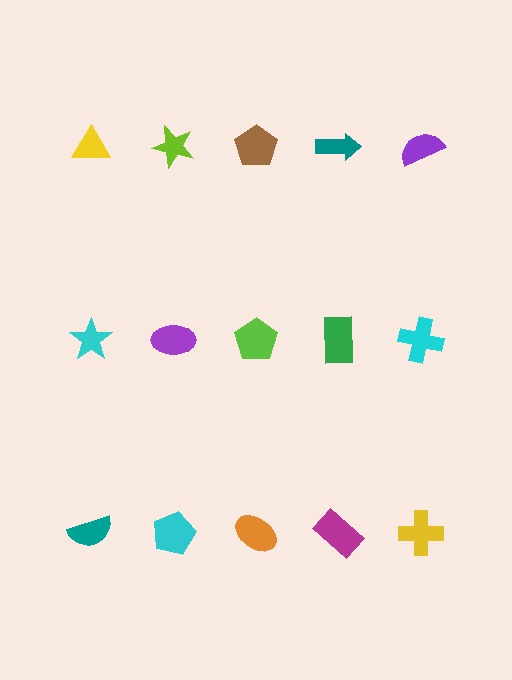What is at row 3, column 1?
A teal semicircle.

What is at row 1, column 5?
A purple semicircle.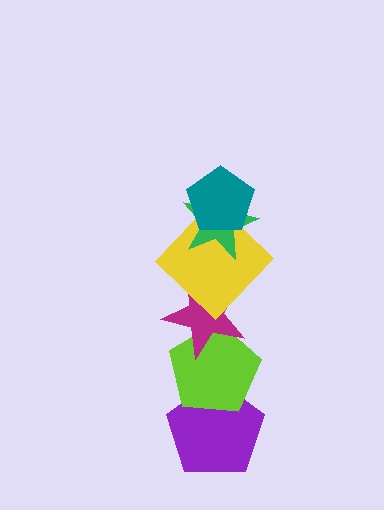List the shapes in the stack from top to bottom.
From top to bottom: the teal pentagon, the green star, the yellow diamond, the magenta star, the lime pentagon, the purple pentagon.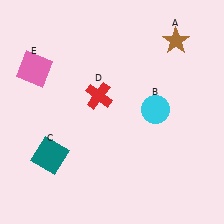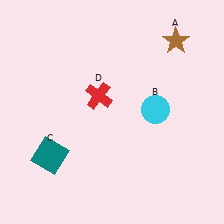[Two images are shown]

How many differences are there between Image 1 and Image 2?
There is 1 difference between the two images.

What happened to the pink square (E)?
The pink square (E) was removed in Image 2. It was in the top-left area of Image 1.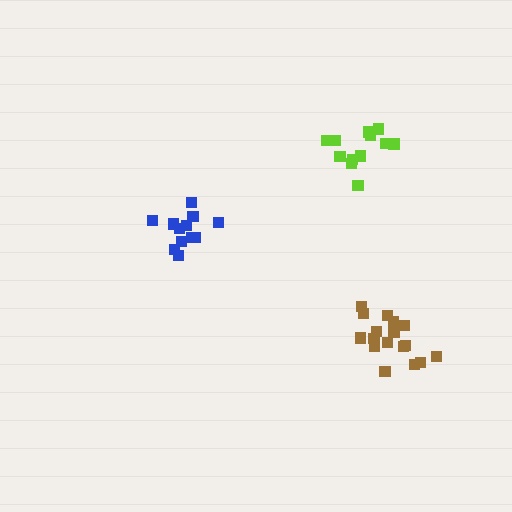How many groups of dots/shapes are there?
There are 3 groups.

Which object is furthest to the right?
The brown cluster is rightmost.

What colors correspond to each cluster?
The clusters are colored: lime, blue, brown.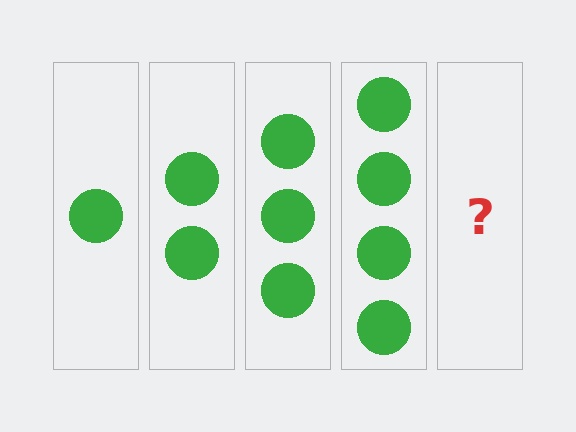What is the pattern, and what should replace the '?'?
The pattern is that each step adds one more circle. The '?' should be 5 circles.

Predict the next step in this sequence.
The next step is 5 circles.